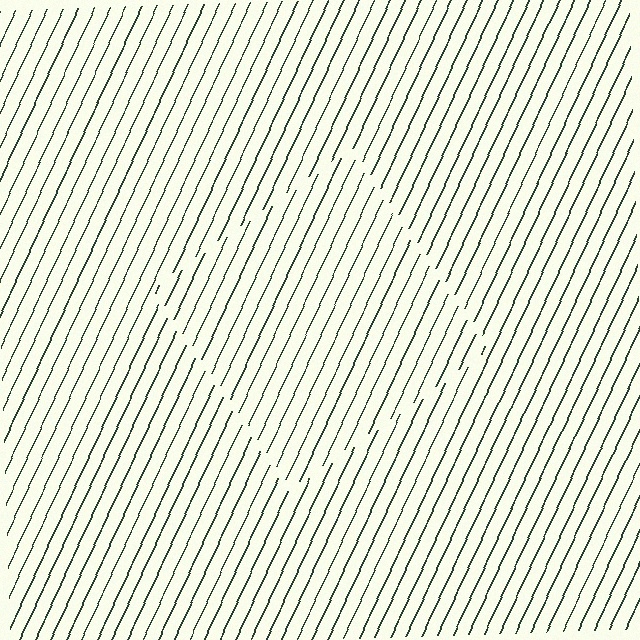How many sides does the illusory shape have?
4 sides — the line-ends trace a square.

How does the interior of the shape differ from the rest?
The interior of the shape contains the same grating, shifted by half a period — the contour is defined by the phase discontinuity where line-ends from the inner and outer gratings abut.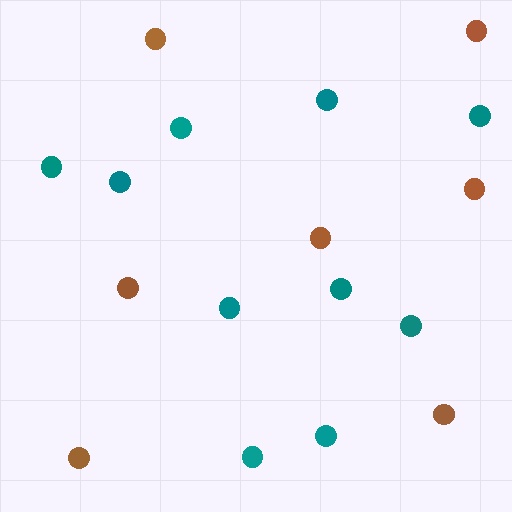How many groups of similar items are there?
There are 2 groups: one group of teal circles (10) and one group of brown circles (7).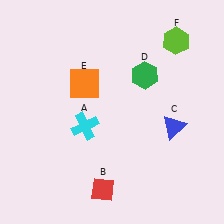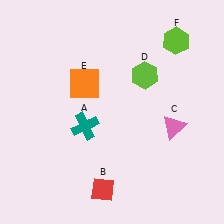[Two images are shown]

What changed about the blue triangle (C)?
In Image 1, C is blue. In Image 2, it changed to pink.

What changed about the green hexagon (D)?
In Image 1, D is green. In Image 2, it changed to lime.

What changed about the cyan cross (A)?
In Image 1, A is cyan. In Image 2, it changed to teal.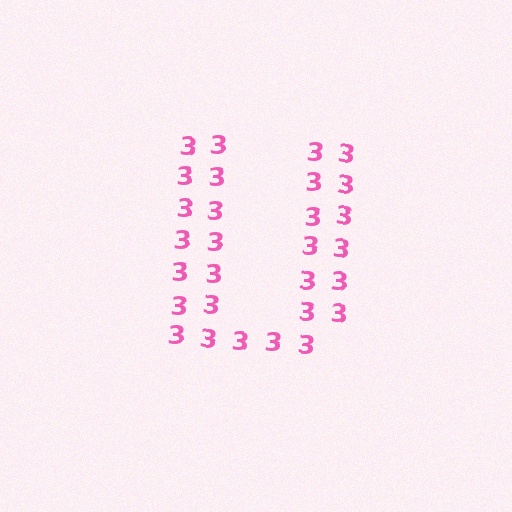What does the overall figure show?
The overall figure shows the letter U.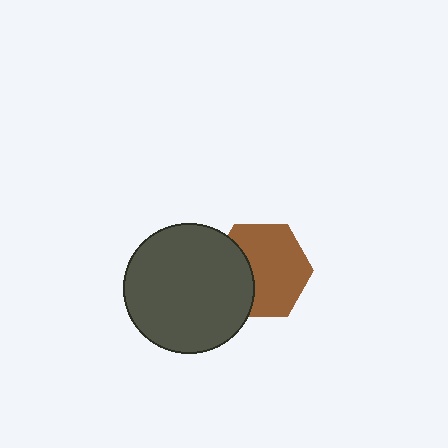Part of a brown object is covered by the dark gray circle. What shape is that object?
It is a hexagon.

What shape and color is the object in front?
The object in front is a dark gray circle.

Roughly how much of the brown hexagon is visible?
Most of it is visible (roughly 68%).